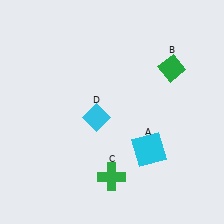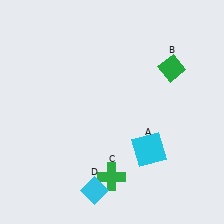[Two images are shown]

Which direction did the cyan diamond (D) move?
The cyan diamond (D) moved down.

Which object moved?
The cyan diamond (D) moved down.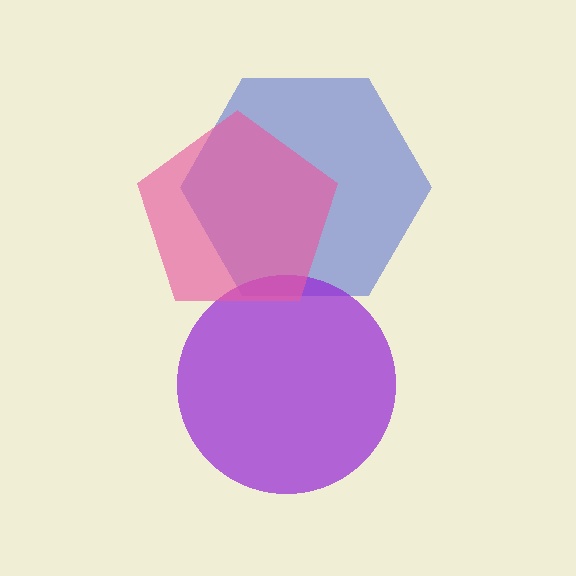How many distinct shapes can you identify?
There are 3 distinct shapes: a blue hexagon, a purple circle, a pink pentagon.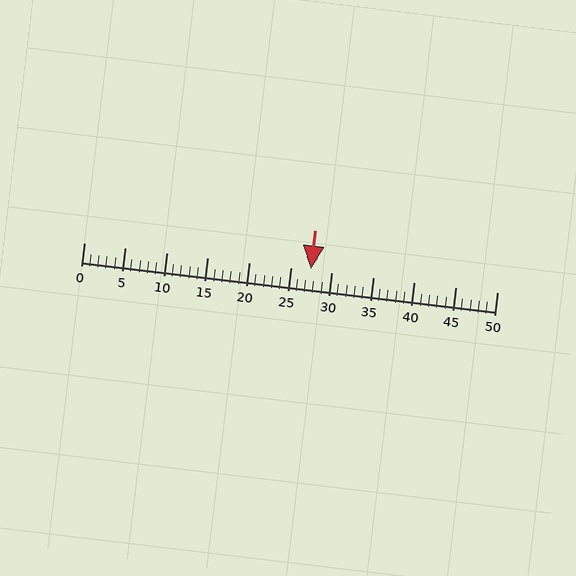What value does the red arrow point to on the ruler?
The red arrow points to approximately 28.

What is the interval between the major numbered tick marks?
The major tick marks are spaced 5 units apart.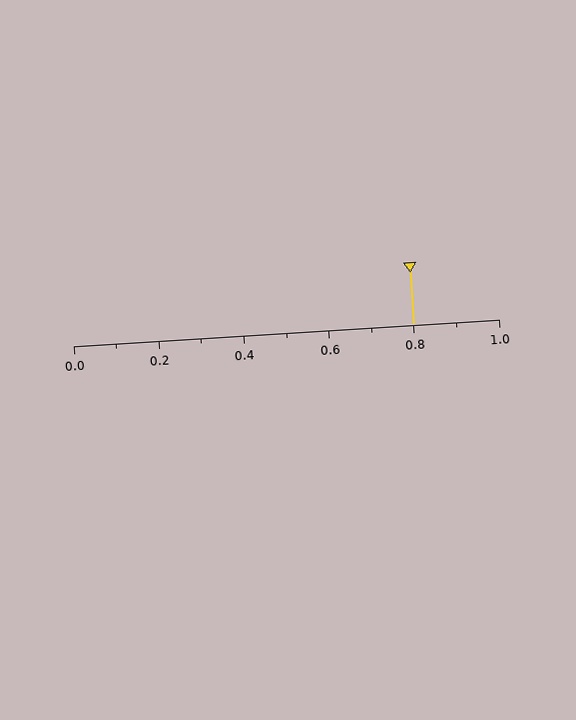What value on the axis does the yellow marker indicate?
The marker indicates approximately 0.8.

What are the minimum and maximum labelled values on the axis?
The axis runs from 0.0 to 1.0.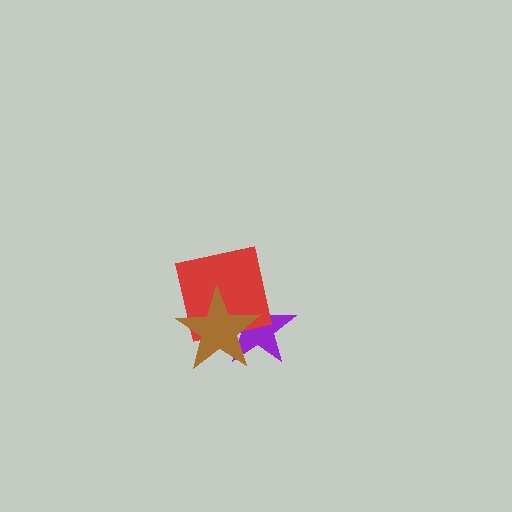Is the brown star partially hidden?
No, no other shape covers it.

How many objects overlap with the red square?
2 objects overlap with the red square.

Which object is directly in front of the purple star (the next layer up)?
The red square is directly in front of the purple star.